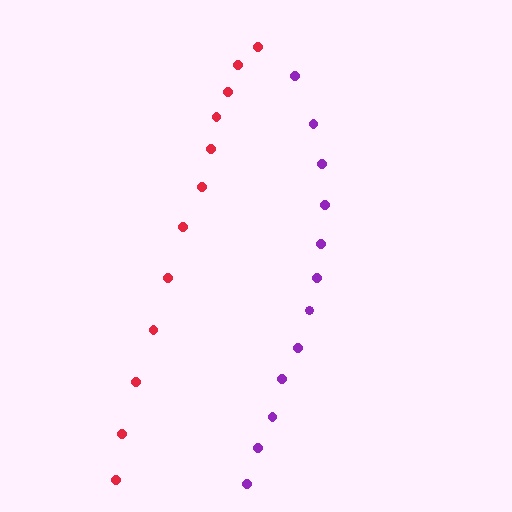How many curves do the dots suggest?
There are 2 distinct paths.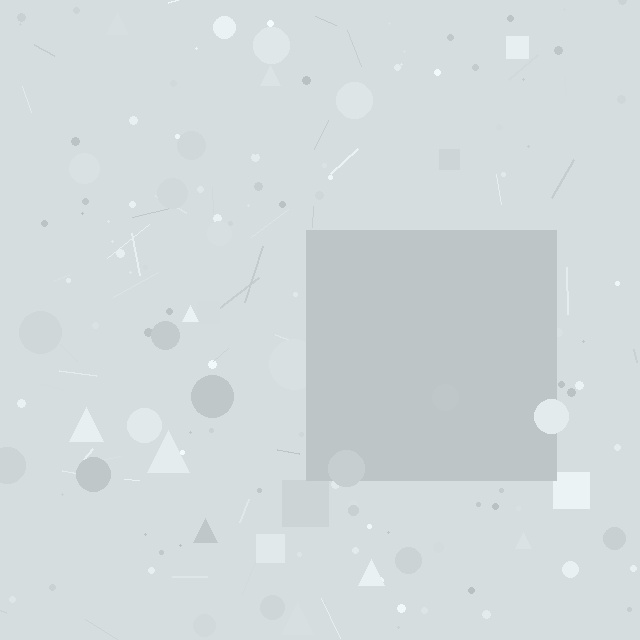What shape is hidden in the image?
A square is hidden in the image.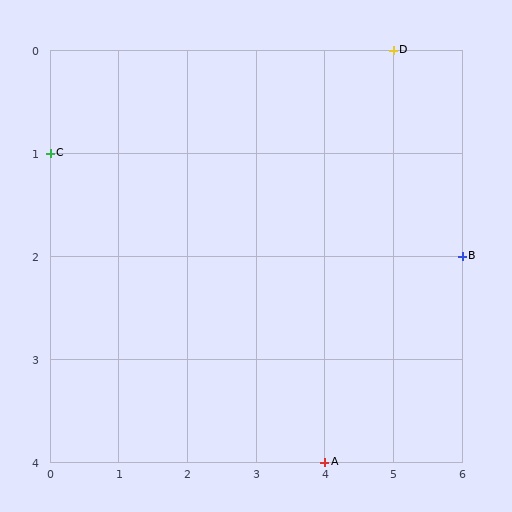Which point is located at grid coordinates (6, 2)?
Point B is at (6, 2).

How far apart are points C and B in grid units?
Points C and B are 6 columns and 1 row apart (about 6.1 grid units diagonally).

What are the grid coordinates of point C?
Point C is at grid coordinates (0, 1).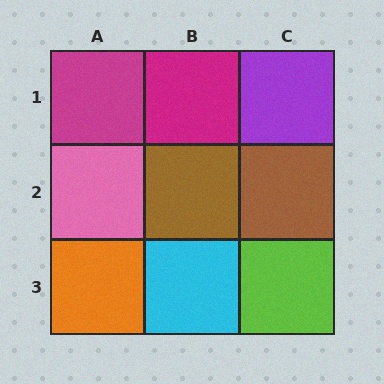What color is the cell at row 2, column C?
Brown.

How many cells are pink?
1 cell is pink.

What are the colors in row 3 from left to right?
Orange, cyan, lime.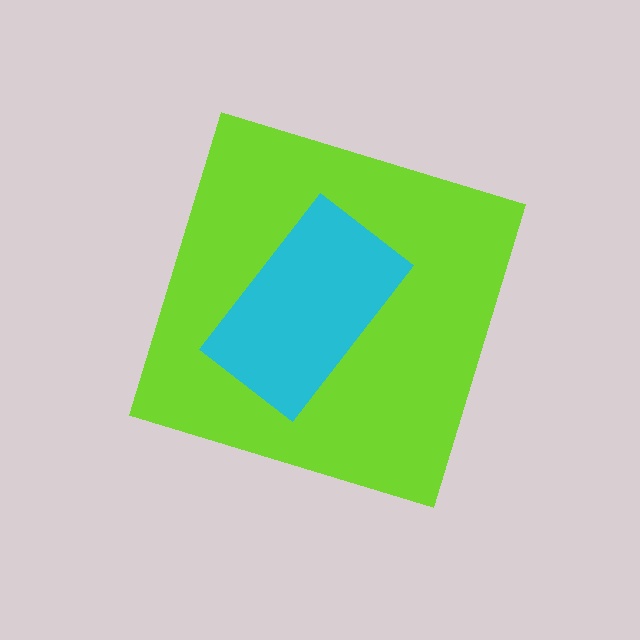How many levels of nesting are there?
2.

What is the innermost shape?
The cyan rectangle.